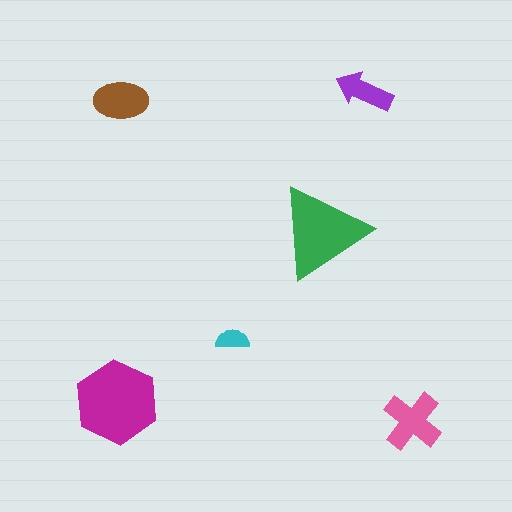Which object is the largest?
The magenta hexagon.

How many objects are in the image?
There are 6 objects in the image.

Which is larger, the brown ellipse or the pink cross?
The pink cross.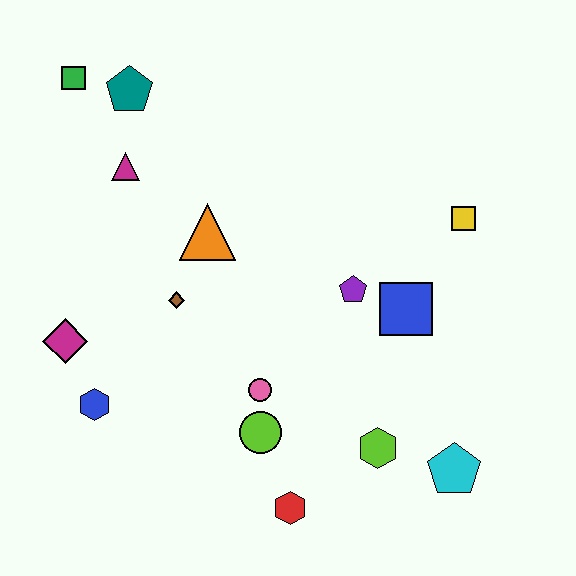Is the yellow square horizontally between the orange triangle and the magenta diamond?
No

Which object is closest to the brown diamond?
The orange triangle is closest to the brown diamond.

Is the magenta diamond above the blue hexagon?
Yes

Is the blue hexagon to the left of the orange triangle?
Yes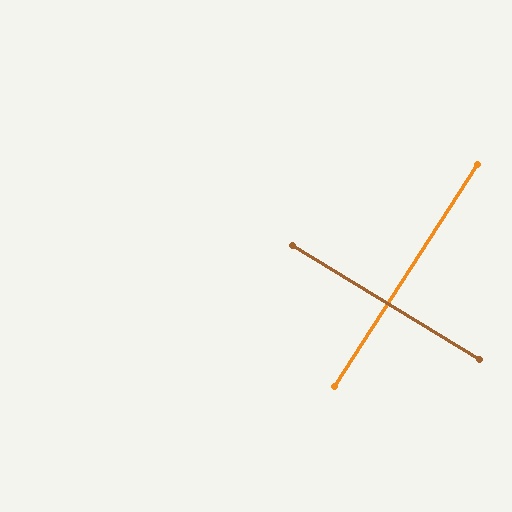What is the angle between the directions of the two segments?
Approximately 88 degrees.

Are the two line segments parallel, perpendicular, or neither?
Perpendicular — they meet at approximately 88°.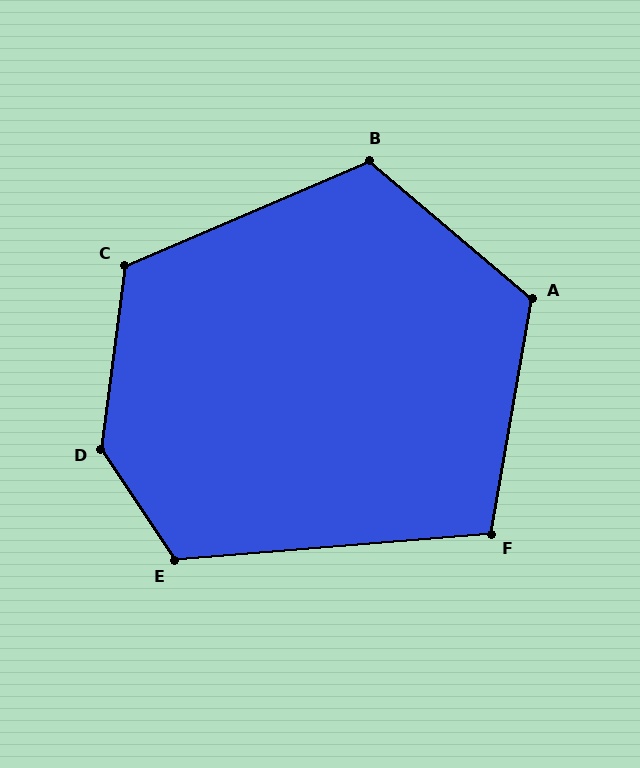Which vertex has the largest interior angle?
D, at approximately 139 degrees.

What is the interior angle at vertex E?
Approximately 119 degrees (obtuse).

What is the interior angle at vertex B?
Approximately 116 degrees (obtuse).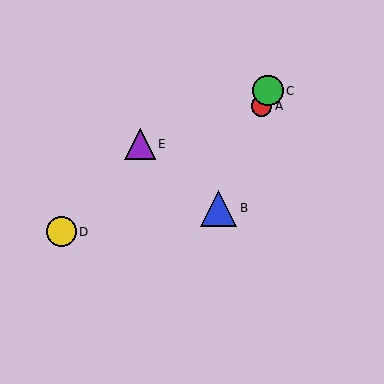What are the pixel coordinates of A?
Object A is at (262, 106).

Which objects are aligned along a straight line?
Objects A, B, C are aligned along a straight line.